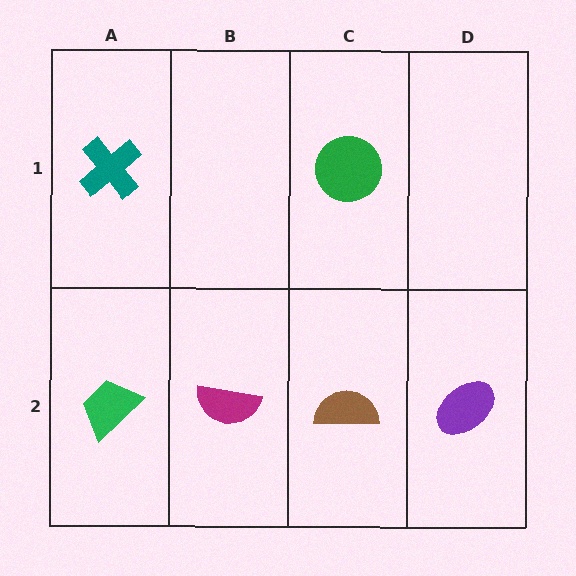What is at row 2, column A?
A green trapezoid.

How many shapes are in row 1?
2 shapes.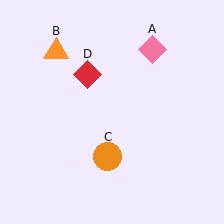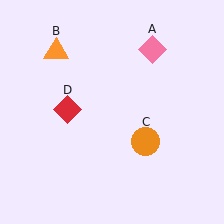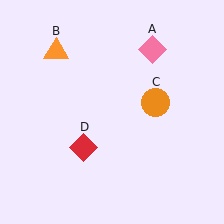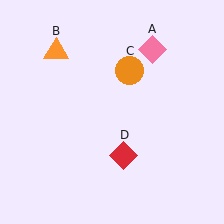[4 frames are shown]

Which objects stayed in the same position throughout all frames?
Pink diamond (object A) and orange triangle (object B) remained stationary.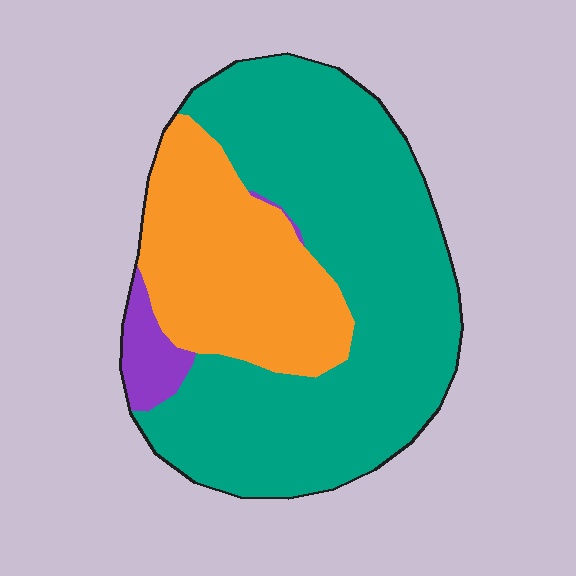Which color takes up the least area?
Purple, at roughly 5%.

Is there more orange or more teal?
Teal.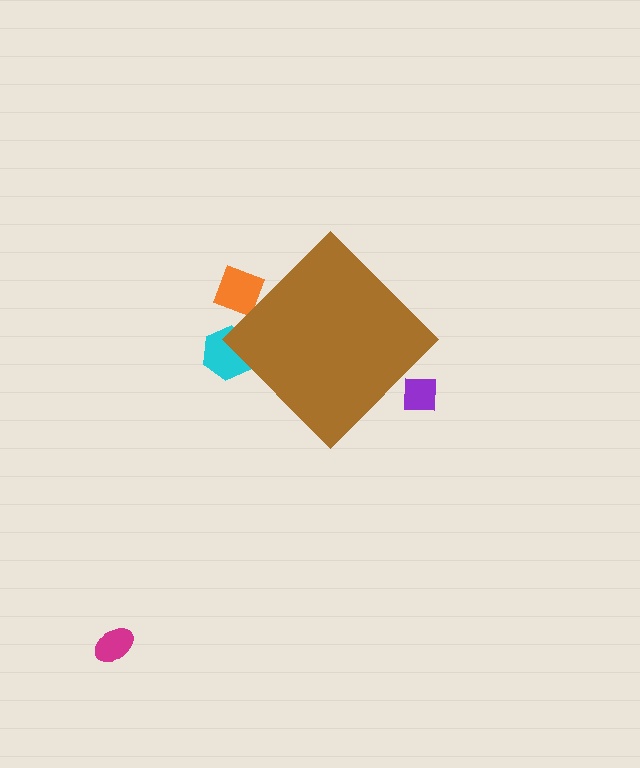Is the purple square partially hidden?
Yes, the purple square is partially hidden behind the brown diamond.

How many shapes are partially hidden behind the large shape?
3 shapes are partially hidden.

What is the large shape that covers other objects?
A brown diamond.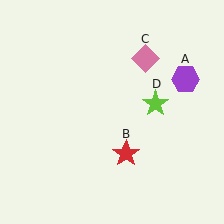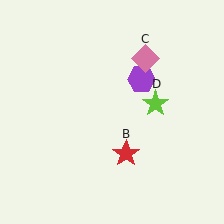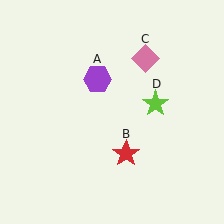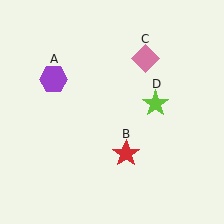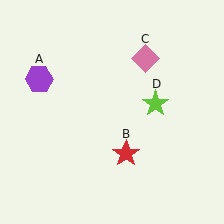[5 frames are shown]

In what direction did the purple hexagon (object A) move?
The purple hexagon (object A) moved left.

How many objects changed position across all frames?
1 object changed position: purple hexagon (object A).